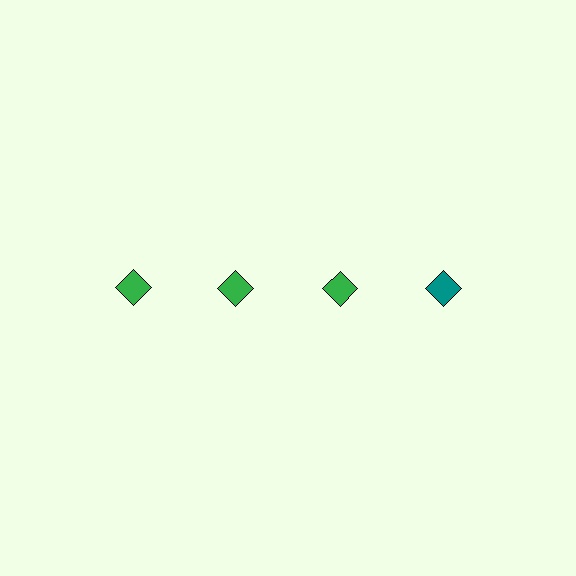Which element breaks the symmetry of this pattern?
The teal diamond in the top row, second from right column breaks the symmetry. All other shapes are green diamonds.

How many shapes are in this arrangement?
There are 4 shapes arranged in a grid pattern.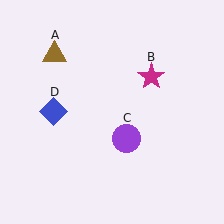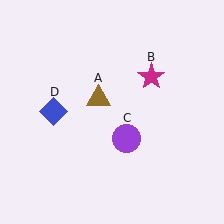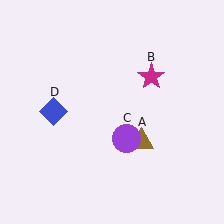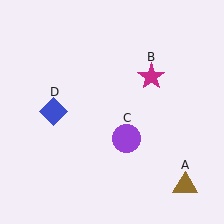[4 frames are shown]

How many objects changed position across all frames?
1 object changed position: brown triangle (object A).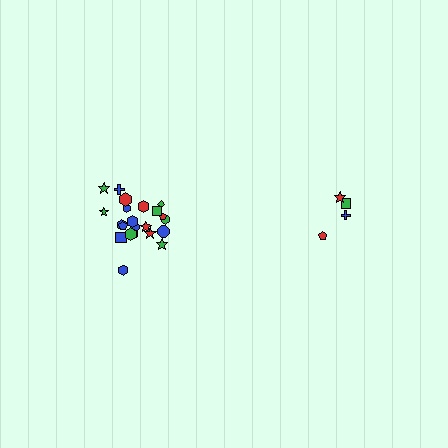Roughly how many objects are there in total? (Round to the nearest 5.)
Roughly 25 objects in total.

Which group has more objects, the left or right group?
The left group.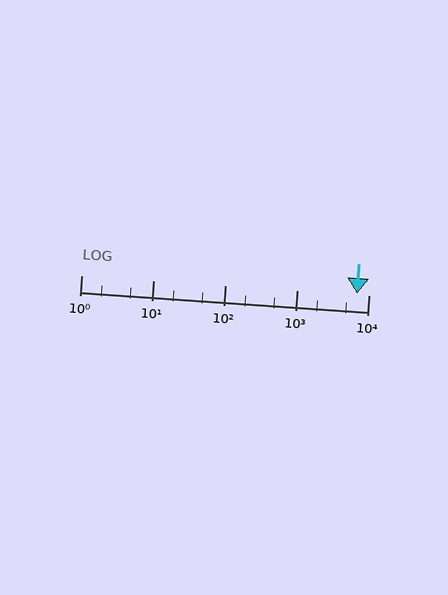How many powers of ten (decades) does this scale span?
The scale spans 4 decades, from 1 to 10000.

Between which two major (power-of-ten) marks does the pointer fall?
The pointer is between 1000 and 10000.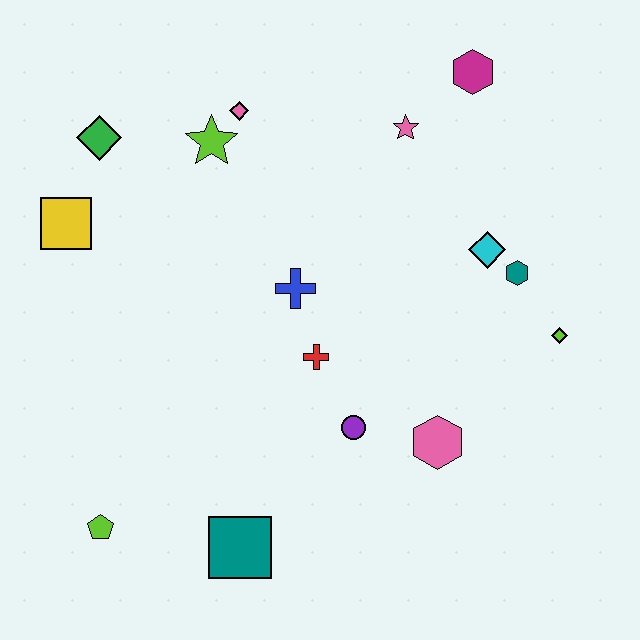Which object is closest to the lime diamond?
The teal hexagon is closest to the lime diamond.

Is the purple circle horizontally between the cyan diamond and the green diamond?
Yes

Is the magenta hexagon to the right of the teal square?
Yes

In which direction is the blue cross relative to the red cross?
The blue cross is above the red cross.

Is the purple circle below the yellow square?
Yes